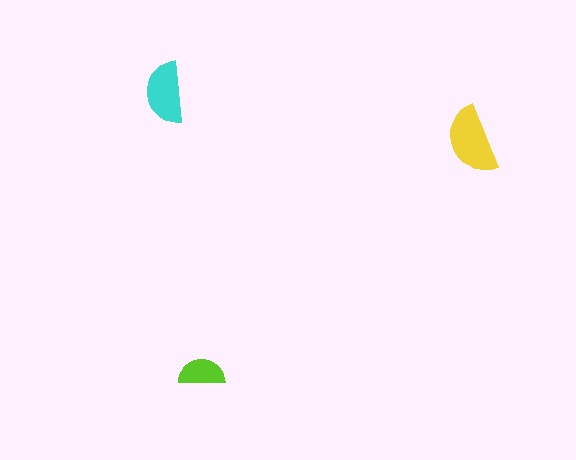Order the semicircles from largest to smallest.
the yellow one, the cyan one, the lime one.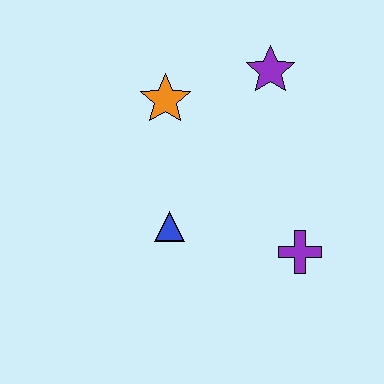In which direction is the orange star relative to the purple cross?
The orange star is above the purple cross.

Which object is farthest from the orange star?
The purple cross is farthest from the orange star.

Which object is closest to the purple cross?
The blue triangle is closest to the purple cross.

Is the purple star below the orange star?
No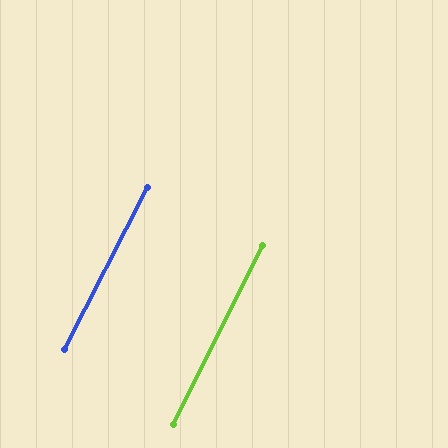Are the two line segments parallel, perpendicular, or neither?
Parallel — their directions differ by only 0.6°.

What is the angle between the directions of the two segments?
Approximately 1 degree.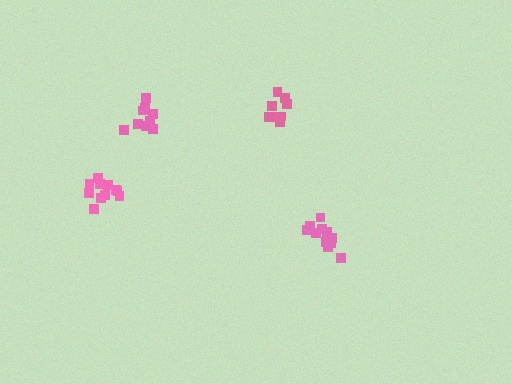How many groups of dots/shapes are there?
There are 4 groups.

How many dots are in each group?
Group 1: 9 dots, Group 2: 11 dots, Group 3: 9 dots, Group 4: 11 dots (40 total).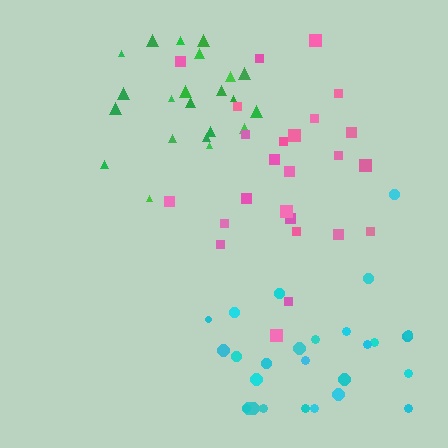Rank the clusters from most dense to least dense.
green, pink, cyan.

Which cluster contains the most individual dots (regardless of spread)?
Cyan (27).